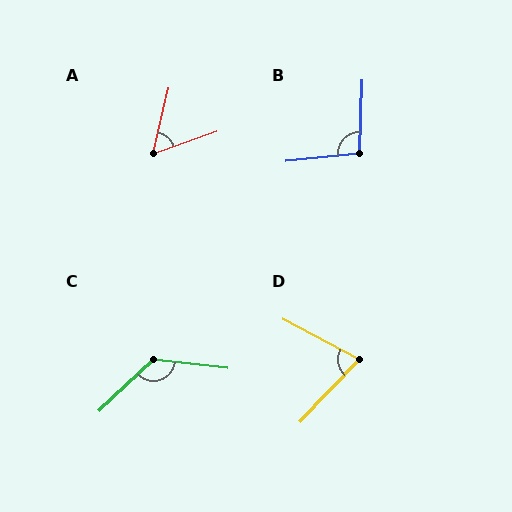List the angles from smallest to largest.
A (57°), D (75°), B (98°), C (130°).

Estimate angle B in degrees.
Approximately 98 degrees.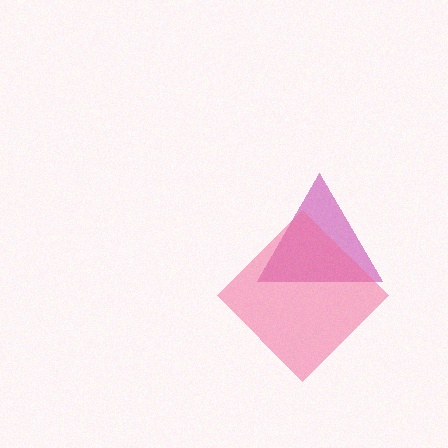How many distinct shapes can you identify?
There are 2 distinct shapes: a magenta triangle, a pink diamond.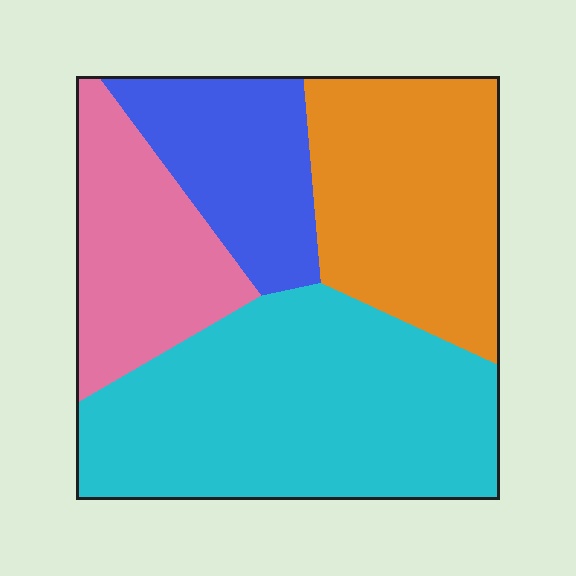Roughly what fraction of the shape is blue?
Blue takes up about one sixth (1/6) of the shape.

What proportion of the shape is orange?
Orange covers roughly 25% of the shape.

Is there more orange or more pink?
Orange.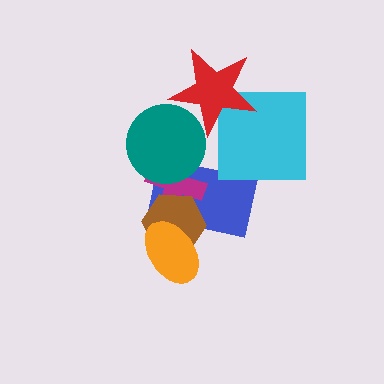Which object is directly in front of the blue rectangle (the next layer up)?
The magenta cross is directly in front of the blue rectangle.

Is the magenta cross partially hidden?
Yes, it is partially covered by another shape.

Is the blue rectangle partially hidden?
Yes, it is partially covered by another shape.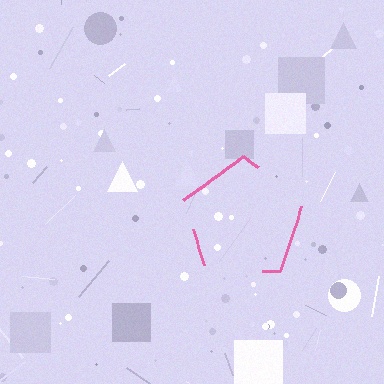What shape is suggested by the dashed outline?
The dashed outline suggests a pentagon.